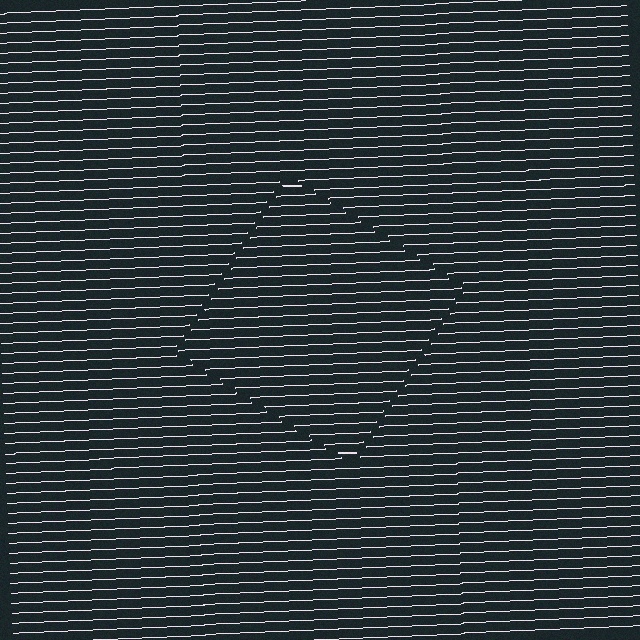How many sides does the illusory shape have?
4 sides — the line-ends trace a square.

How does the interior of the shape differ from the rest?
The interior of the shape contains the same grating, shifted by half a period — the contour is defined by the phase discontinuity where line-ends from the inner and outer gratings abut.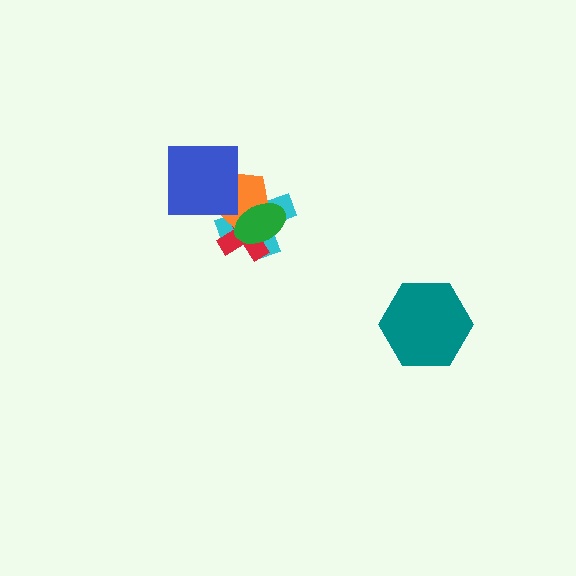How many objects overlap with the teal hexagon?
0 objects overlap with the teal hexagon.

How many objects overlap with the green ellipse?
3 objects overlap with the green ellipse.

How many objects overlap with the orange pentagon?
4 objects overlap with the orange pentagon.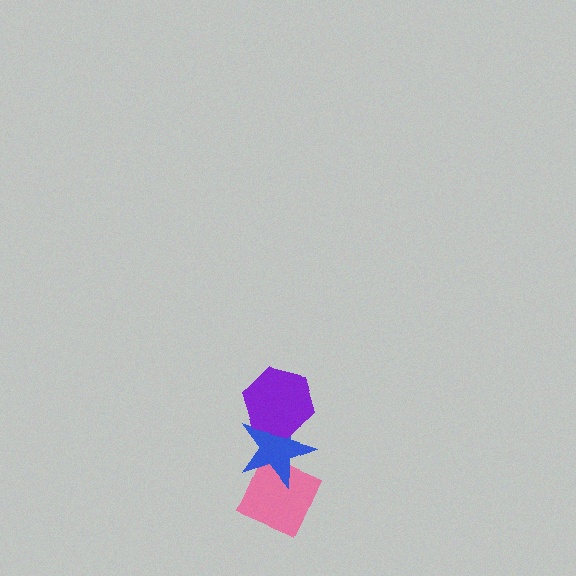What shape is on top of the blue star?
The purple hexagon is on top of the blue star.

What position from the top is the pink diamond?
The pink diamond is 3rd from the top.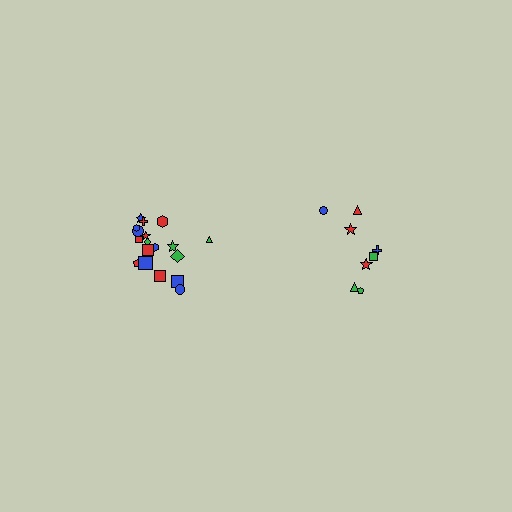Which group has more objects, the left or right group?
The left group.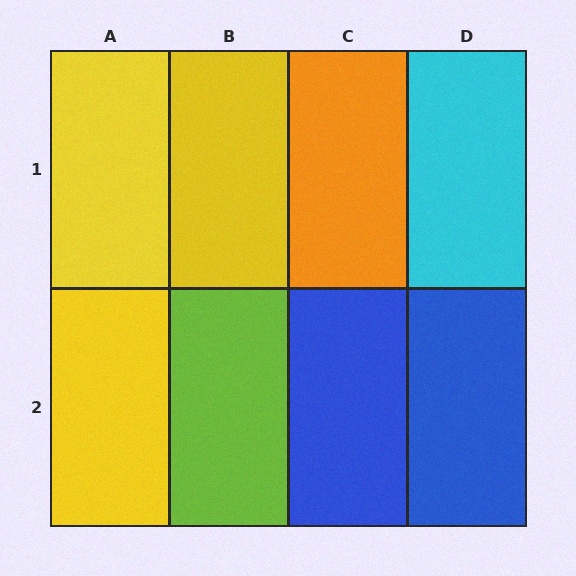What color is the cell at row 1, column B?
Yellow.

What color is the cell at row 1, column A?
Yellow.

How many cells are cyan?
1 cell is cyan.